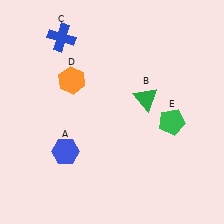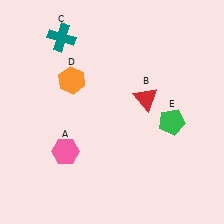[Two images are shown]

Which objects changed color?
A changed from blue to pink. B changed from green to red. C changed from blue to teal.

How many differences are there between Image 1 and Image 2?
There are 3 differences between the two images.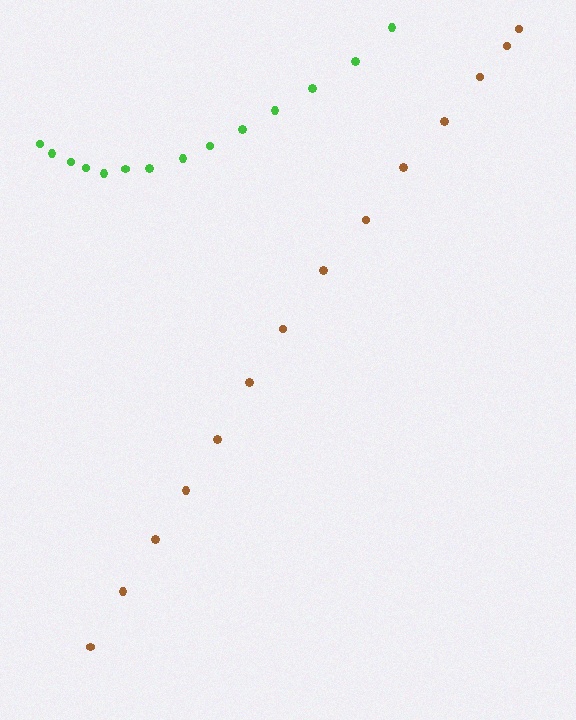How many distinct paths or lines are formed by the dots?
There are 2 distinct paths.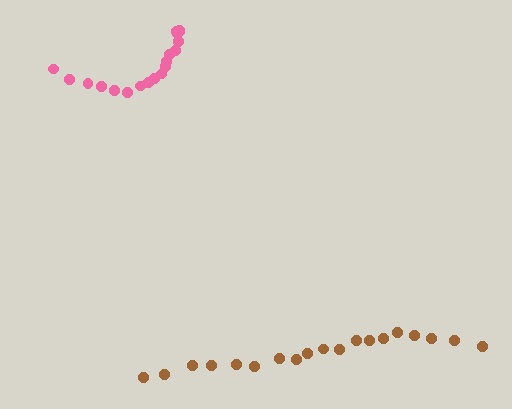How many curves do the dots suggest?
There are 2 distinct paths.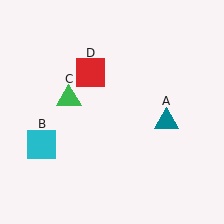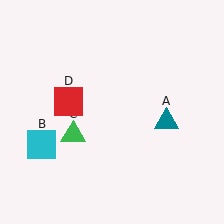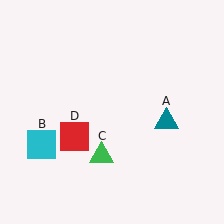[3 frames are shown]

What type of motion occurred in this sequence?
The green triangle (object C), red square (object D) rotated counterclockwise around the center of the scene.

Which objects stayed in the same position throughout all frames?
Teal triangle (object A) and cyan square (object B) remained stationary.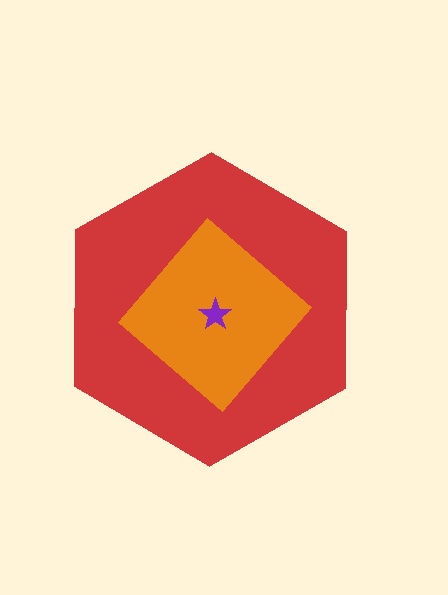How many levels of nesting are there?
3.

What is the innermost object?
The purple star.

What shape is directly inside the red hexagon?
The orange diamond.